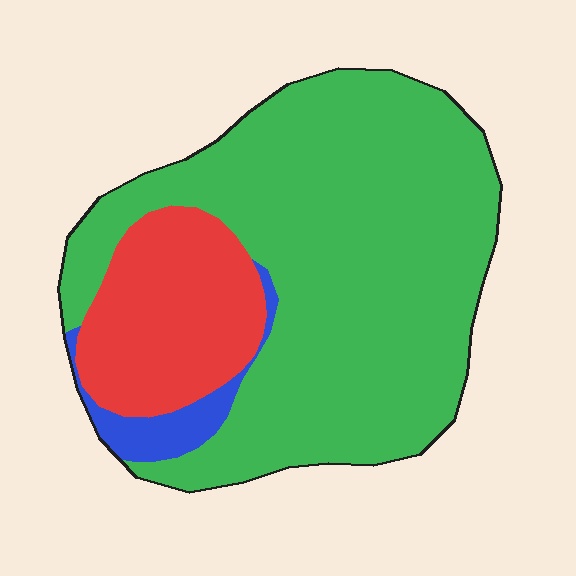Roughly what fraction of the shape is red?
Red covers 21% of the shape.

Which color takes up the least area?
Blue, at roughly 5%.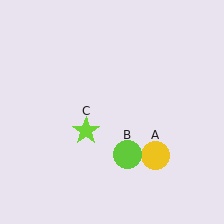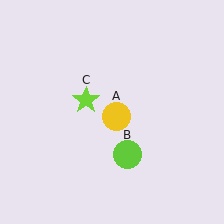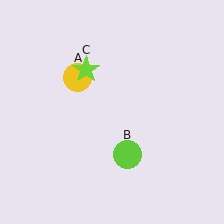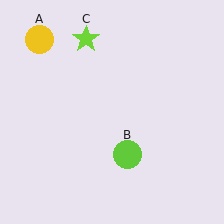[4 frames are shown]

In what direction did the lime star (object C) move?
The lime star (object C) moved up.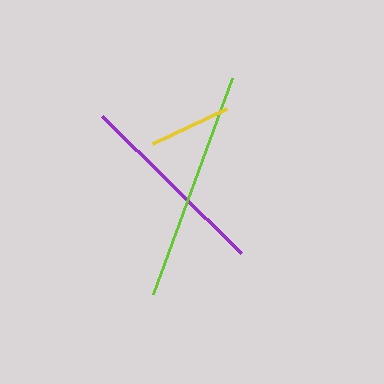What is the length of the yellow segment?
The yellow segment is approximately 82 pixels long.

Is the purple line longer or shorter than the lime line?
The lime line is longer than the purple line.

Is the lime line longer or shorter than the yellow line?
The lime line is longer than the yellow line.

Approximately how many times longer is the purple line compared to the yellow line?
The purple line is approximately 2.4 times the length of the yellow line.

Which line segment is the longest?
The lime line is the longest at approximately 230 pixels.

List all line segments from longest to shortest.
From longest to shortest: lime, purple, yellow.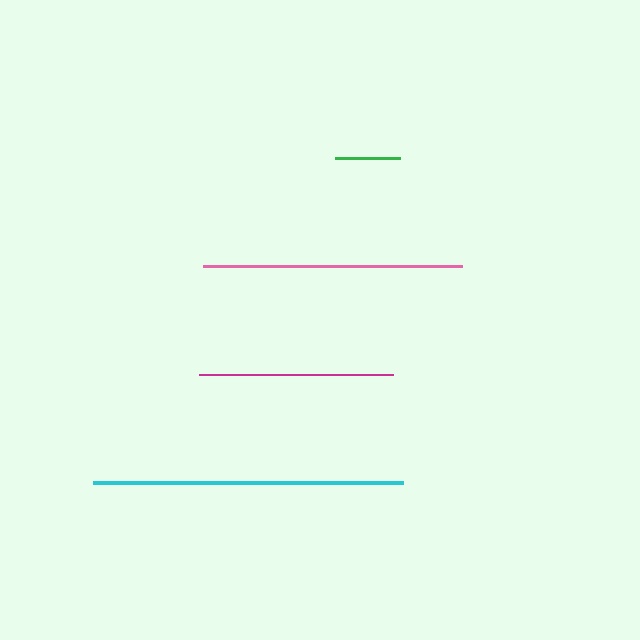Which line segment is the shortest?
The green line is the shortest at approximately 65 pixels.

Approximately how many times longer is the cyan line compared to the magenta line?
The cyan line is approximately 1.6 times the length of the magenta line.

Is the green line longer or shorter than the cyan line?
The cyan line is longer than the green line.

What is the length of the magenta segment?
The magenta segment is approximately 194 pixels long.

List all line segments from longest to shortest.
From longest to shortest: cyan, pink, magenta, green.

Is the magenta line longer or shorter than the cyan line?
The cyan line is longer than the magenta line.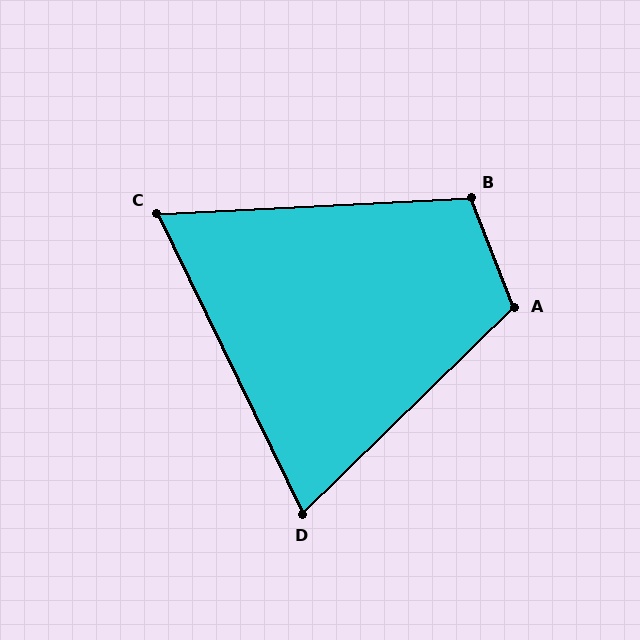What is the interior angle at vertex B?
Approximately 108 degrees (obtuse).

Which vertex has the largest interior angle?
A, at approximately 113 degrees.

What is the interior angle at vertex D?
Approximately 72 degrees (acute).